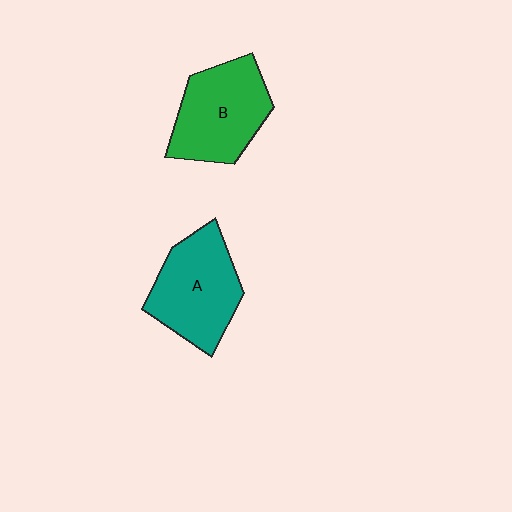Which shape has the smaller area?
Shape B (green).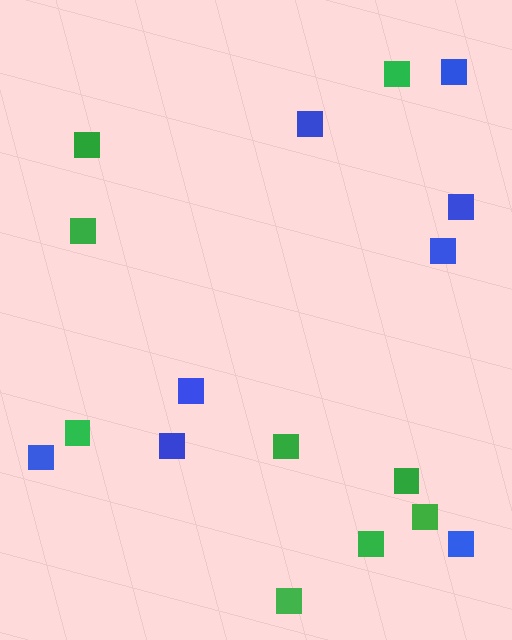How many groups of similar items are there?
There are 2 groups: one group of blue squares (8) and one group of green squares (9).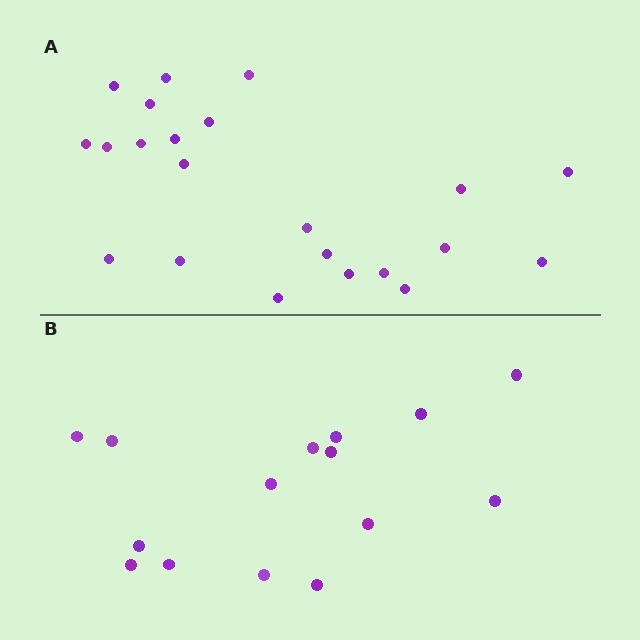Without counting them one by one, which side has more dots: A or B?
Region A (the top region) has more dots.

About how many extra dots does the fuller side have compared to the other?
Region A has roughly 8 or so more dots than region B.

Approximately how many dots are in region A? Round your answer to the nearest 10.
About 20 dots. (The exact count is 22, which rounds to 20.)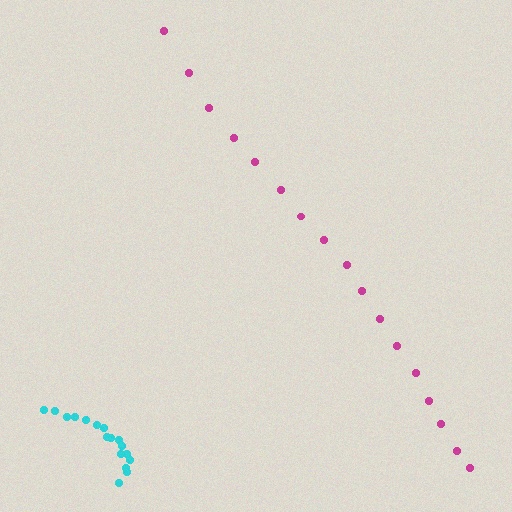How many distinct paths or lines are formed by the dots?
There are 2 distinct paths.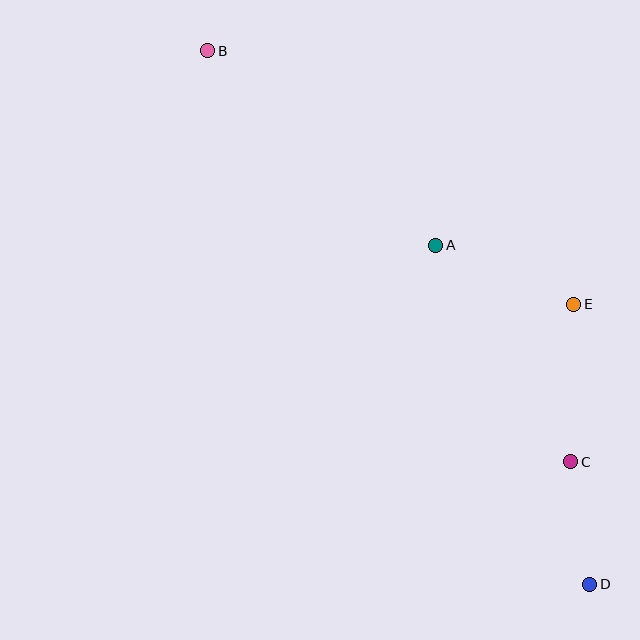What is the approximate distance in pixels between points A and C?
The distance between A and C is approximately 255 pixels.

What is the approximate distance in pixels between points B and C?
The distance between B and C is approximately 549 pixels.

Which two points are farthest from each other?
Points B and D are farthest from each other.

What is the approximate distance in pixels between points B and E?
The distance between B and E is approximately 445 pixels.